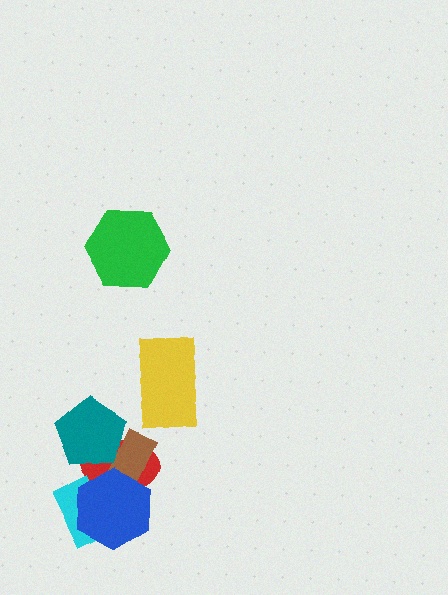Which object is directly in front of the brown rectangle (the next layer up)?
The blue hexagon is directly in front of the brown rectangle.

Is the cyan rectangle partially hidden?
Yes, it is partially covered by another shape.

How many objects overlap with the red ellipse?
4 objects overlap with the red ellipse.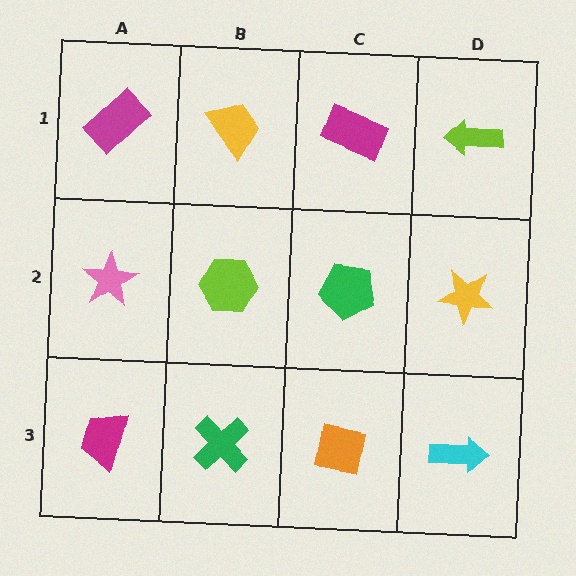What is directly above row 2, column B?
A yellow trapezoid.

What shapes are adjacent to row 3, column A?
A pink star (row 2, column A), a green cross (row 3, column B).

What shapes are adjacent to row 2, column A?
A magenta rectangle (row 1, column A), a magenta trapezoid (row 3, column A), a lime hexagon (row 2, column B).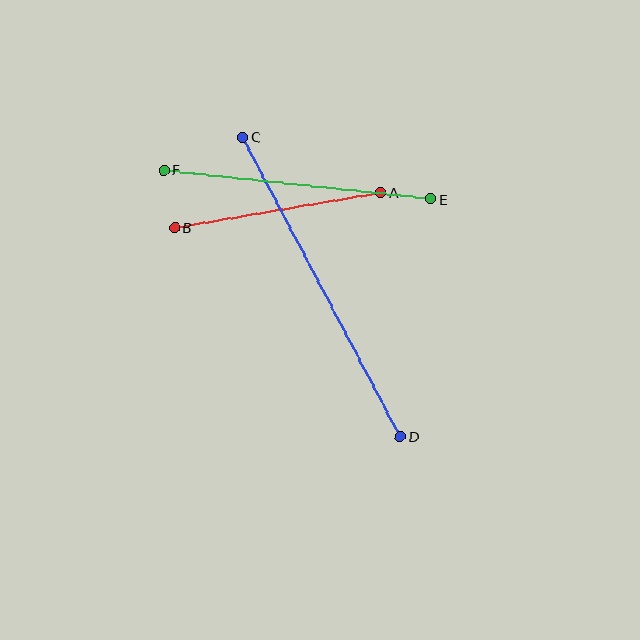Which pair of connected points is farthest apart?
Points C and D are farthest apart.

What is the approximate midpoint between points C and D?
The midpoint is at approximately (322, 287) pixels.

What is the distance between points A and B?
The distance is approximately 209 pixels.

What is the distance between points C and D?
The distance is approximately 338 pixels.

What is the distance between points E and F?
The distance is approximately 268 pixels.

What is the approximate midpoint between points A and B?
The midpoint is at approximately (278, 210) pixels.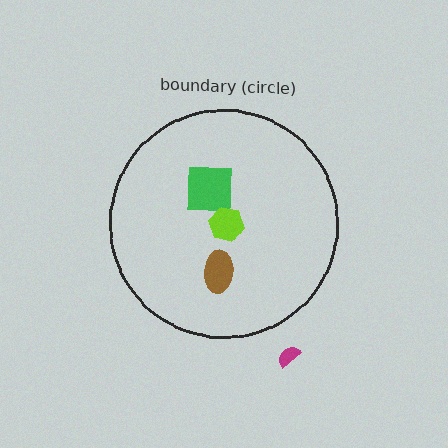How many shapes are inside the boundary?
3 inside, 1 outside.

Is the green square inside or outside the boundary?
Inside.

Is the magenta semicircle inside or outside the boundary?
Outside.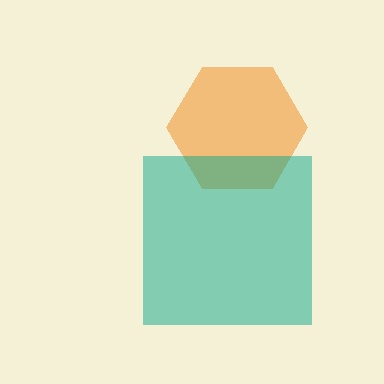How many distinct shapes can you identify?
There are 2 distinct shapes: an orange hexagon, a teal square.